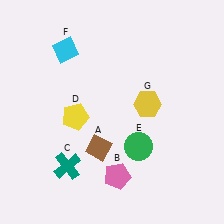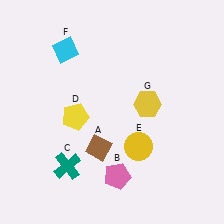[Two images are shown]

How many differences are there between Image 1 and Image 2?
There is 1 difference between the two images.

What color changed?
The circle (E) changed from green in Image 1 to yellow in Image 2.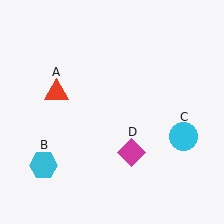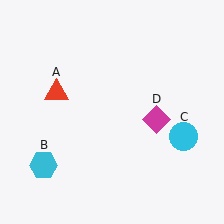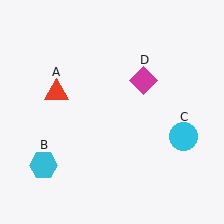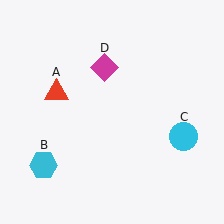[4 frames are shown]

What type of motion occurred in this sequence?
The magenta diamond (object D) rotated counterclockwise around the center of the scene.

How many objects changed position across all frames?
1 object changed position: magenta diamond (object D).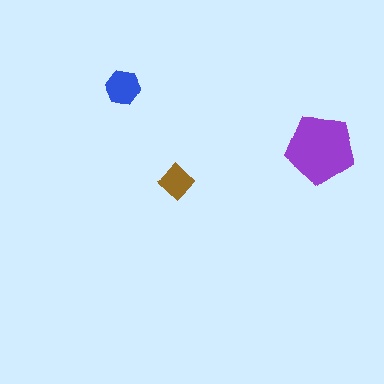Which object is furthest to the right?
The purple pentagon is rightmost.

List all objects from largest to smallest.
The purple pentagon, the blue hexagon, the brown diamond.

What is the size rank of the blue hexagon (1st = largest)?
2nd.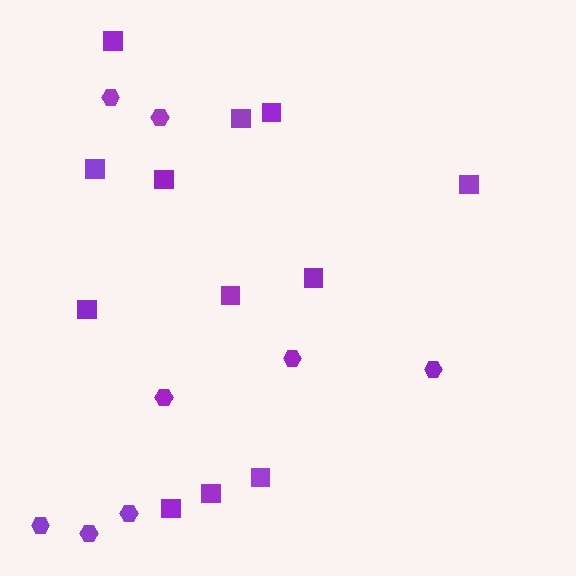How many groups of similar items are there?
There are 2 groups: one group of hexagons (8) and one group of squares (12).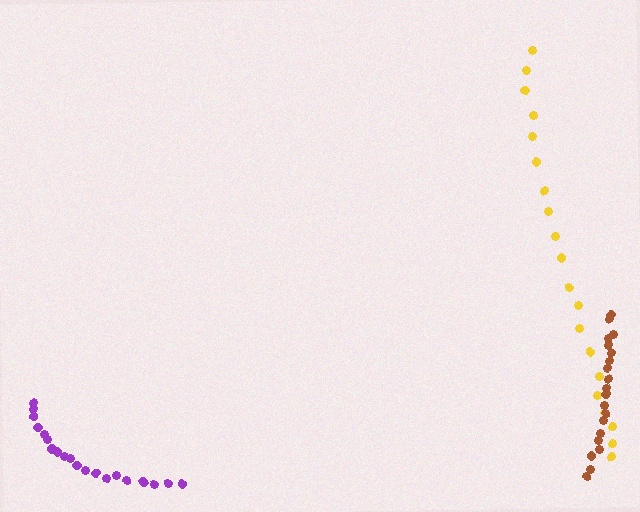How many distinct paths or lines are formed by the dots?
There are 3 distinct paths.